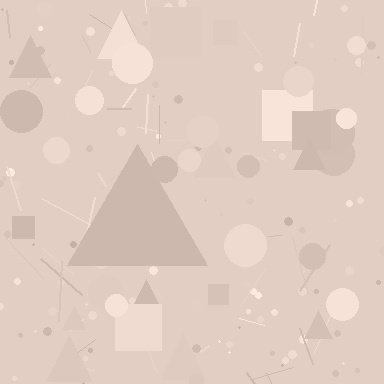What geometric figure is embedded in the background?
A triangle is embedded in the background.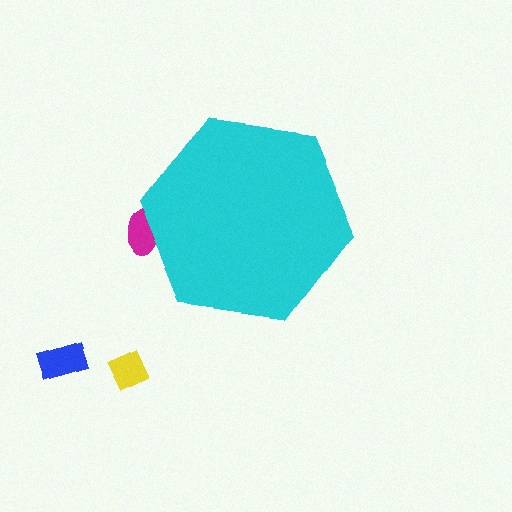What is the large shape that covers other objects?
A cyan hexagon.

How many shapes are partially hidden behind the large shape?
1 shape is partially hidden.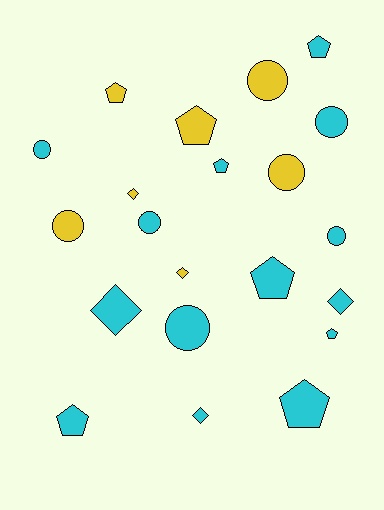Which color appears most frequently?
Cyan, with 14 objects.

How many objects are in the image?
There are 21 objects.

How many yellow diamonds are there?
There are 2 yellow diamonds.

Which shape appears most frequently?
Pentagon, with 8 objects.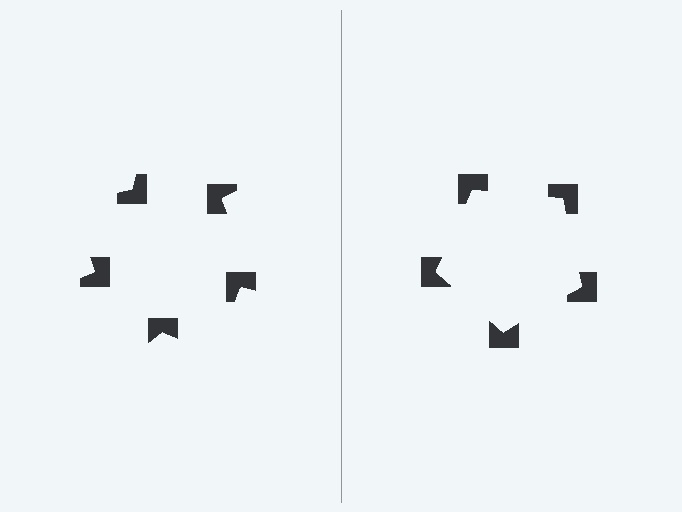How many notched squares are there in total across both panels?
10 — 5 on each side.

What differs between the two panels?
The notched squares are positioned identically on both sides; only the wedge orientations differ. On the right they align to a pentagon; on the left they are misaligned.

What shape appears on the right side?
An illusory pentagon.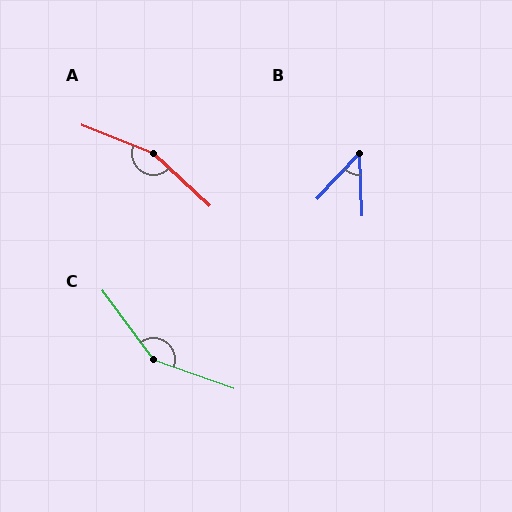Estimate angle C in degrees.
Approximately 146 degrees.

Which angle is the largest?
A, at approximately 158 degrees.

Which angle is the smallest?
B, at approximately 45 degrees.